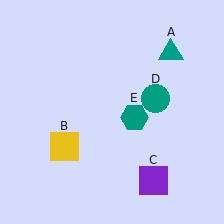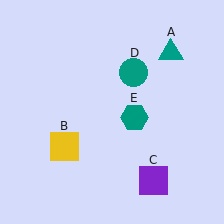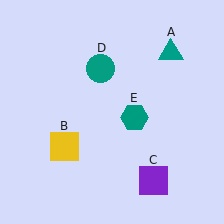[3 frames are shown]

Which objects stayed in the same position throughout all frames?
Teal triangle (object A) and yellow square (object B) and purple square (object C) and teal hexagon (object E) remained stationary.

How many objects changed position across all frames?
1 object changed position: teal circle (object D).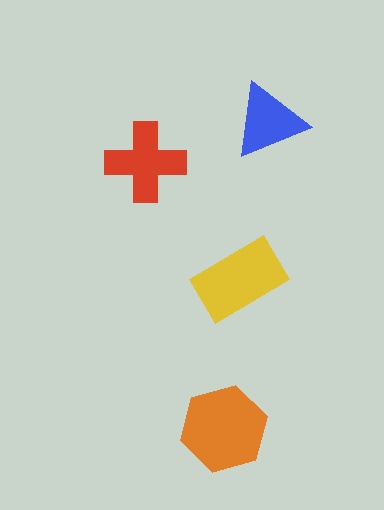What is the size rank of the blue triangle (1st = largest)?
4th.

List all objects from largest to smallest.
The orange hexagon, the yellow rectangle, the red cross, the blue triangle.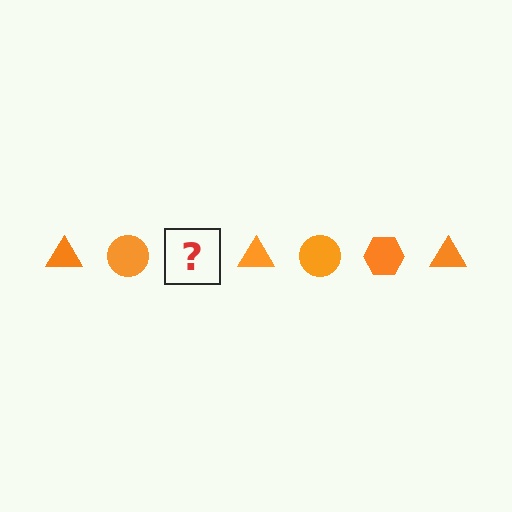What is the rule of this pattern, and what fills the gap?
The rule is that the pattern cycles through triangle, circle, hexagon shapes in orange. The gap should be filled with an orange hexagon.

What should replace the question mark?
The question mark should be replaced with an orange hexagon.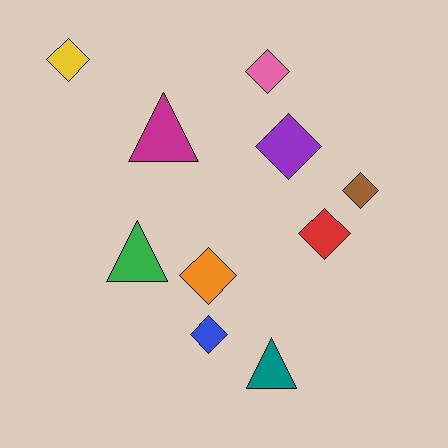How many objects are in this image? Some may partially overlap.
There are 10 objects.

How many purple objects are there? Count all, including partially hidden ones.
There is 1 purple object.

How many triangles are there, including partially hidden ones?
There are 3 triangles.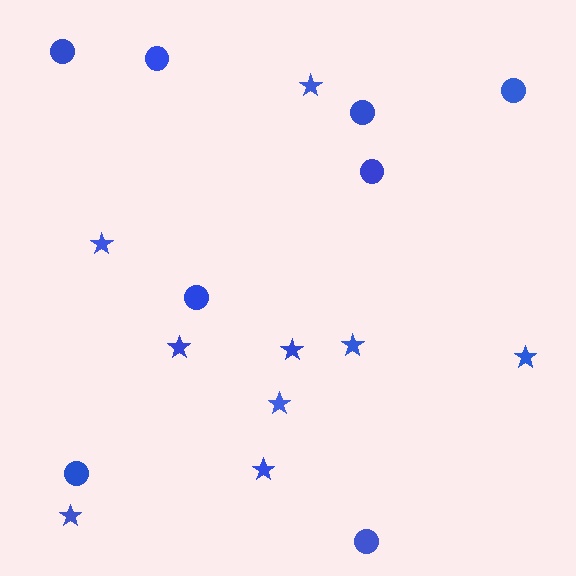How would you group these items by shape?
There are 2 groups: one group of circles (8) and one group of stars (9).